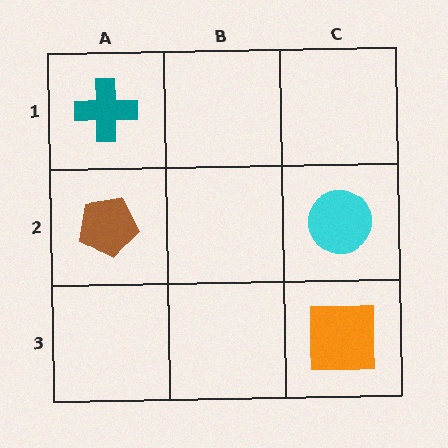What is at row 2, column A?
A brown pentagon.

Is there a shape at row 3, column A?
No, that cell is empty.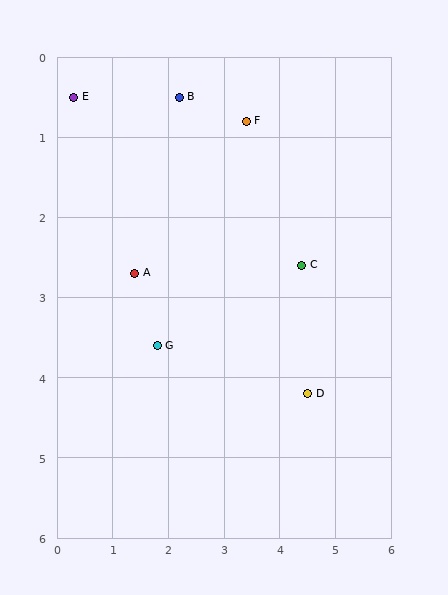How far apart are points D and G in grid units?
Points D and G are about 2.8 grid units apart.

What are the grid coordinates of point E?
Point E is at approximately (0.3, 0.5).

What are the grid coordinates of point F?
Point F is at approximately (3.4, 0.8).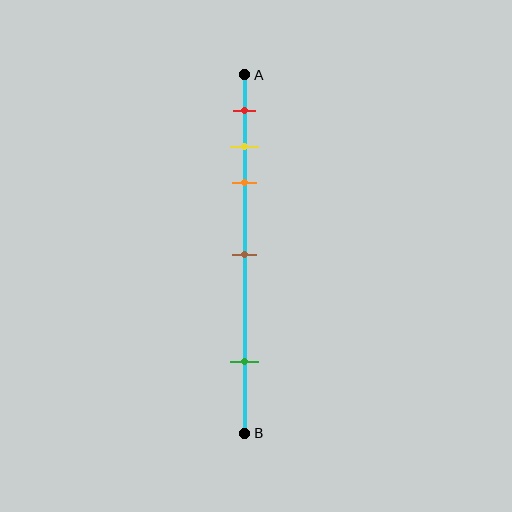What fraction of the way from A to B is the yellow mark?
The yellow mark is approximately 20% (0.2) of the way from A to B.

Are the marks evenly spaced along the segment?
No, the marks are not evenly spaced.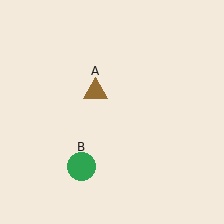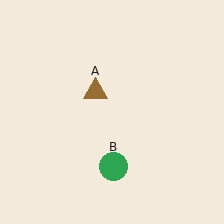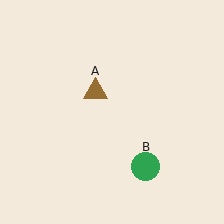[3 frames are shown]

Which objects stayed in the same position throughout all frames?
Brown triangle (object A) remained stationary.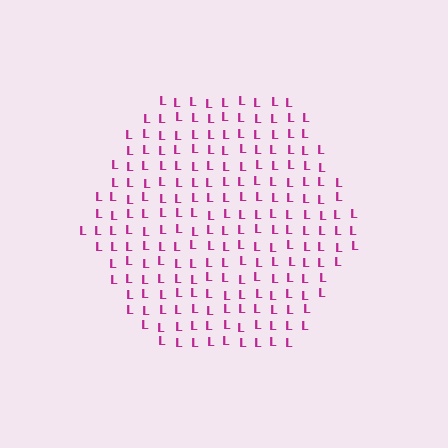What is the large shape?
The large shape is a hexagon.